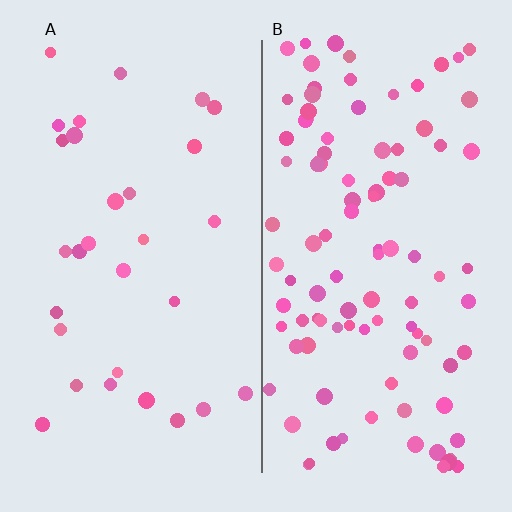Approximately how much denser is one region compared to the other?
Approximately 3.4× — region B over region A.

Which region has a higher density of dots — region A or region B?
B (the right).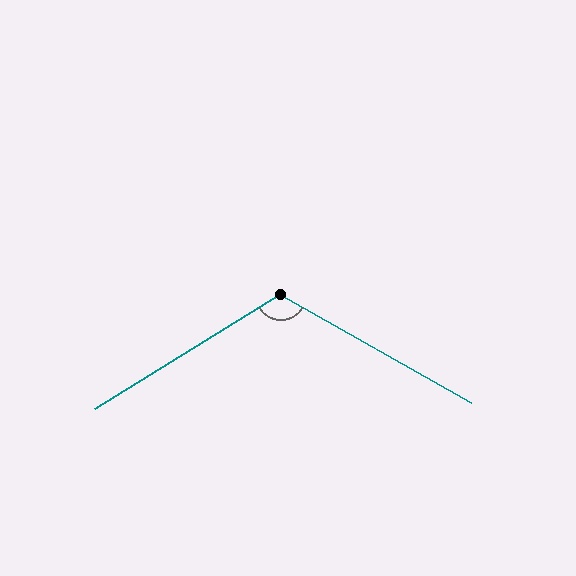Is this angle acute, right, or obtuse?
It is obtuse.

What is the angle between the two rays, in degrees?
Approximately 119 degrees.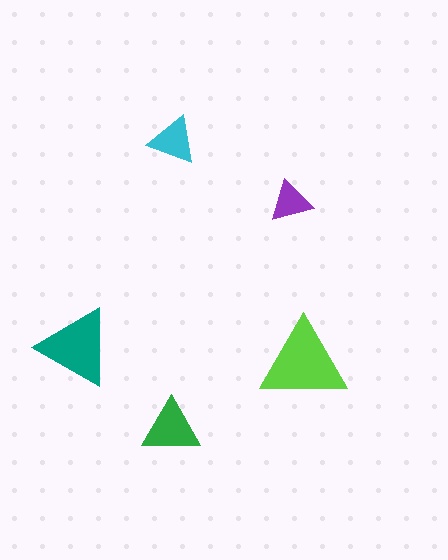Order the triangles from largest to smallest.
the lime one, the teal one, the green one, the cyan one, the purple one.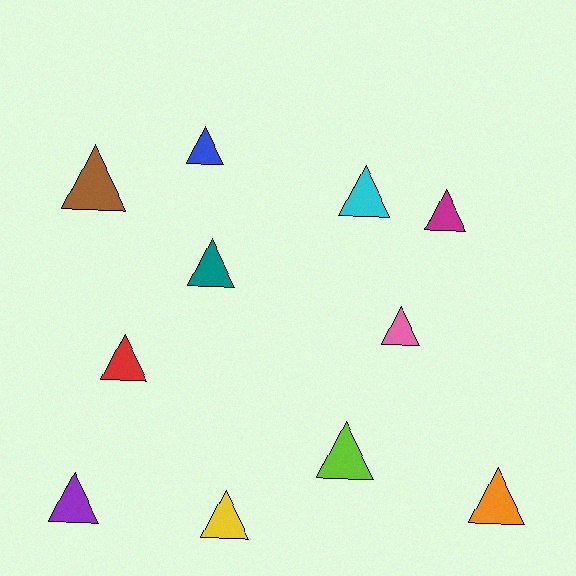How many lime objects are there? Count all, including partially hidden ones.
There is 1 lime object.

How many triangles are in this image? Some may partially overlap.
There are 11 triangles.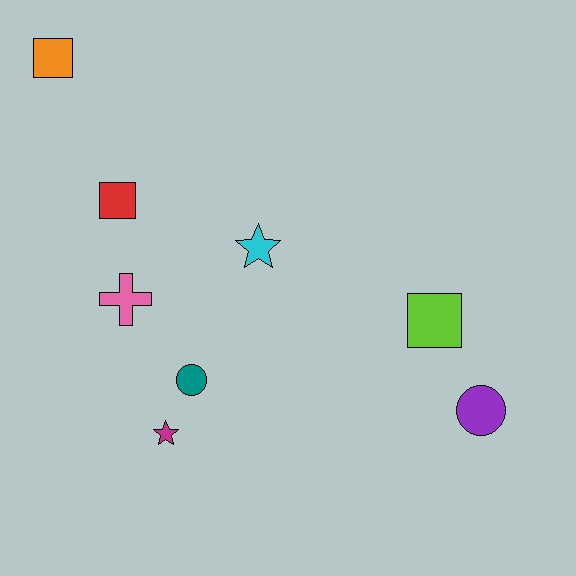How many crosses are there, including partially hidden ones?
There is 1 cross.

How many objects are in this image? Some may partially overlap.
There are 8 objects.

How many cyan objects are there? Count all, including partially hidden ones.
There is 1 cyan object.